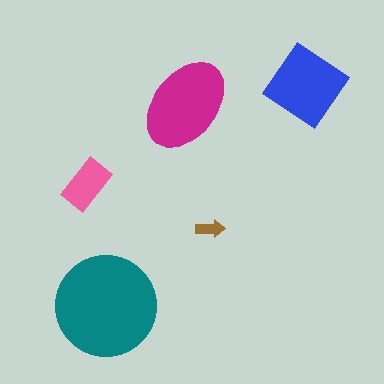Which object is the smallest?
The brown arrow.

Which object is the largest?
The teal circle.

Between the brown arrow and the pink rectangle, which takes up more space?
The pink rectangle.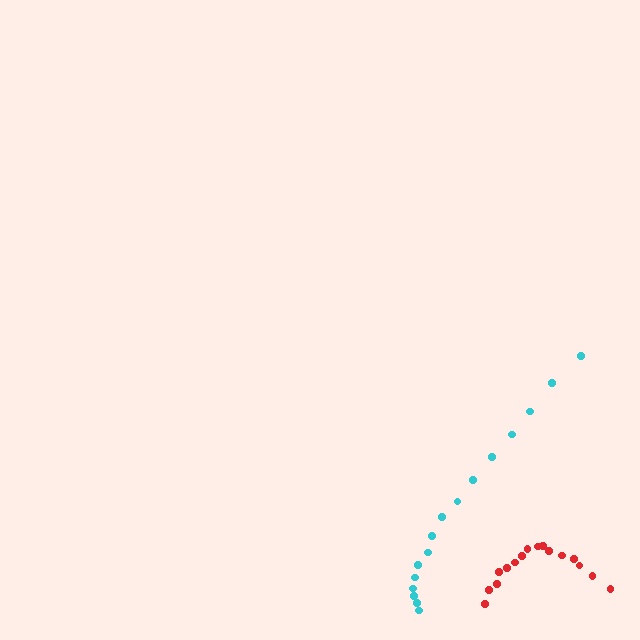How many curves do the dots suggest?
There are 2 distinct paths.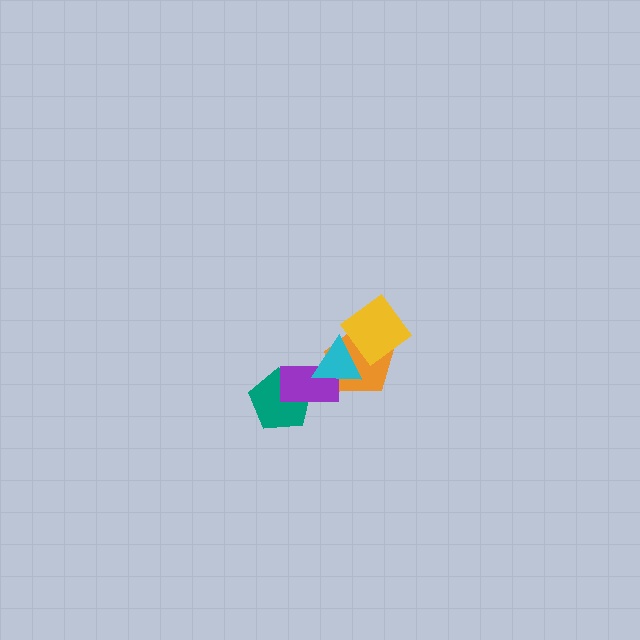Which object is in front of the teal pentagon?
The purple rectangle is in front of the teal pentagon.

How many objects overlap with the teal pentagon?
1 object overlaps with the teal pentagon.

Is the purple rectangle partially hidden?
Yes, it is partially covered by another shape.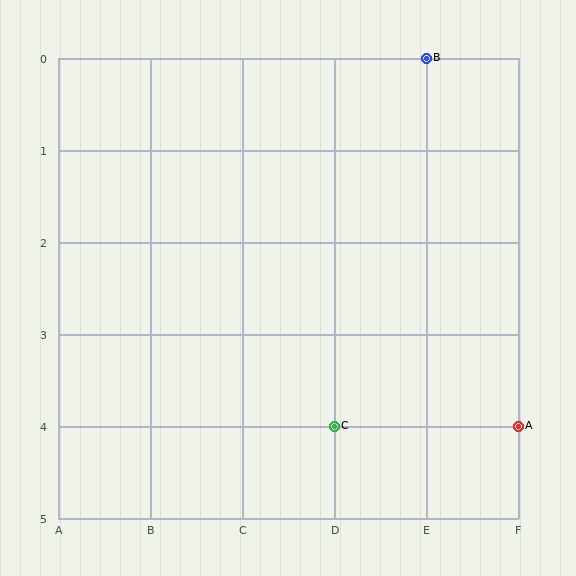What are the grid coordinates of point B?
Point B is at grid coordinates (E, 0).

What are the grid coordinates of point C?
Point C is at grid coordinates (D, 4).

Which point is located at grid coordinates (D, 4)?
Point C is at (D, 4).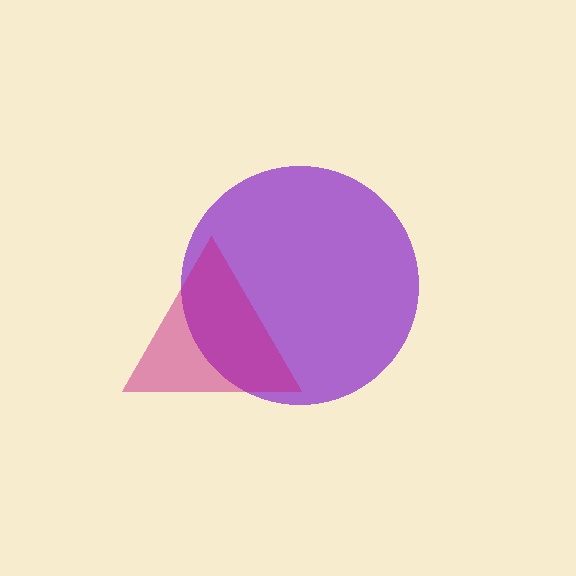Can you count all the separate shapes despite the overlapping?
Yes, there are 2 separate shapes.